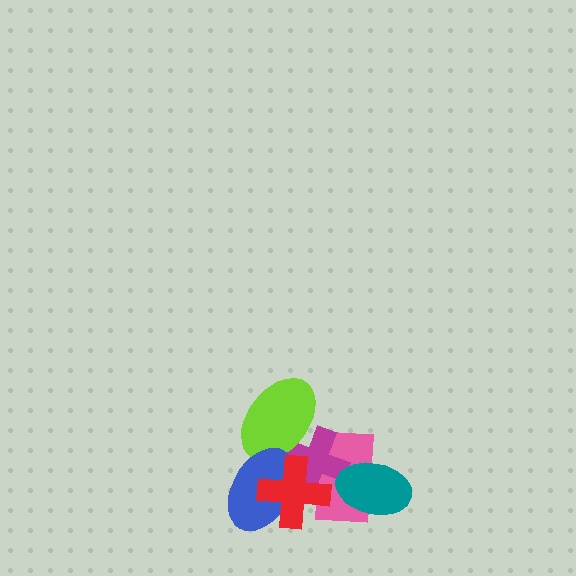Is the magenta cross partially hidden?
Yes, it is partially covered by another shape.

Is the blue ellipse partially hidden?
Yes, it is partially covered by another shape.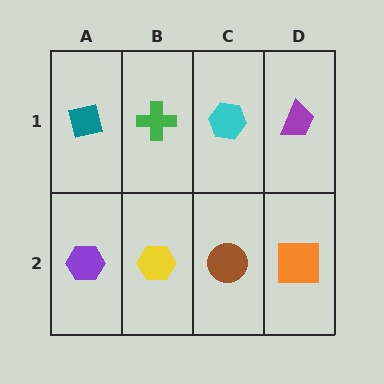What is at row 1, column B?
A green cross.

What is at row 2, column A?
A purple hexagon.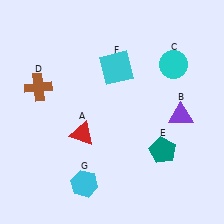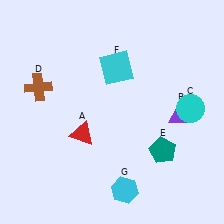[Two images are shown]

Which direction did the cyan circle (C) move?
The cyan circle (C) moved down.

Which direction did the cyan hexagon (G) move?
The cyan hexagon (G) moved right.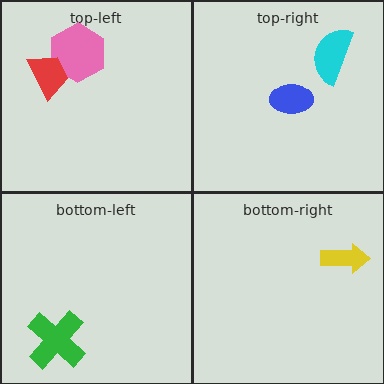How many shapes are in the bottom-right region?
1.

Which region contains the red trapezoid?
The top-left region.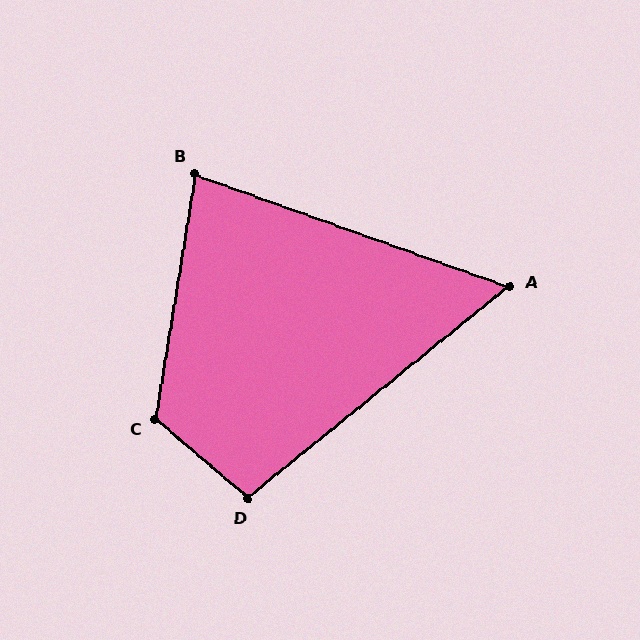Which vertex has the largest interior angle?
C, at approximately 121 degrees.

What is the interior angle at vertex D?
Approximately 101 degrees (obtuse).